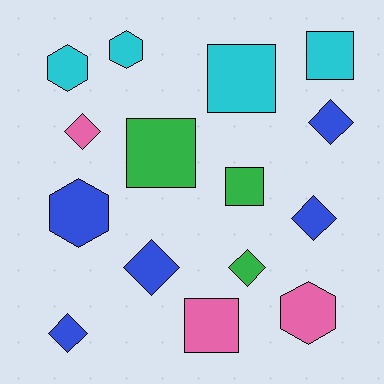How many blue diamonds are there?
There are 4 blue diamonds.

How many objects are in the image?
There are 15 objects.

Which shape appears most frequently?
Diamond, with 6 objects.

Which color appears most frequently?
Blue, with 5 objects.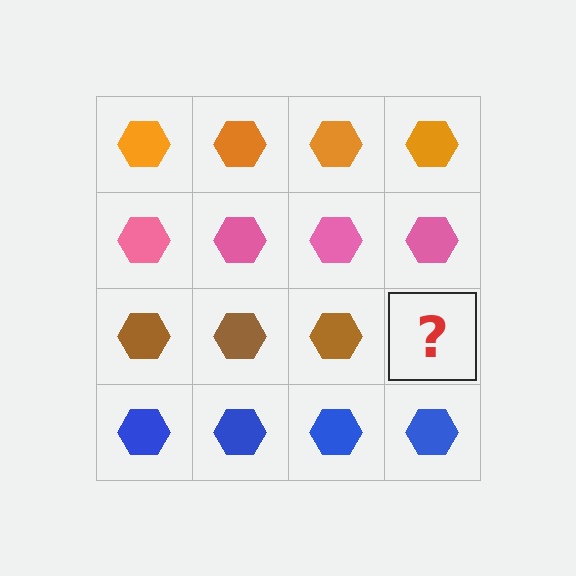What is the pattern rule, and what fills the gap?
The rule is that each row has a consistent color. The gap should be filled with a brown hexagon.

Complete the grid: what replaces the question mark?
The question mark should be replaced with a brown hexagon.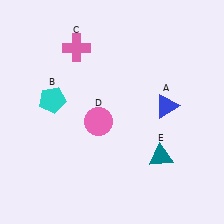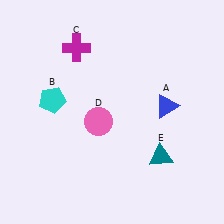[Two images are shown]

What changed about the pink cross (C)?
In Image 1, C is pink. In Image 2, it changed to magenta.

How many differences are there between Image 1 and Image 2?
There is 1 difference between the two images.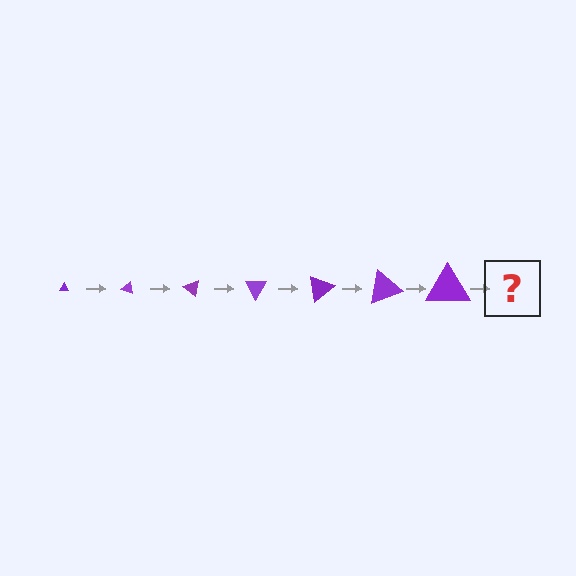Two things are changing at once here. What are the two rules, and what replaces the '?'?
The two rules are that the triangle grows larger each step and it rotates 20 degrees each step. The '?' should be a triangle, larger than the previous one and rotated 140 degrees from the start.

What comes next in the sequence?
The next element should be a triangle, larger than the previous one and rotated 140 degrees from the start.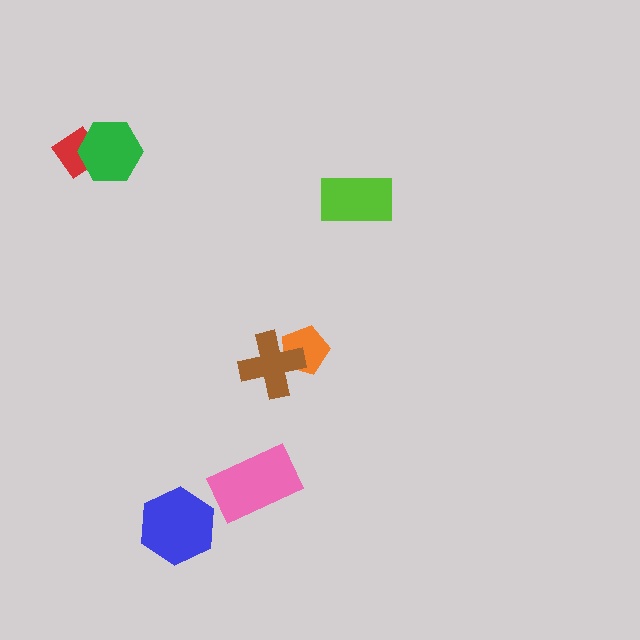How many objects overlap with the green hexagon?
1 object overlaps with the green hexagon.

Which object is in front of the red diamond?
The green hexagon is in front of the red diamond.